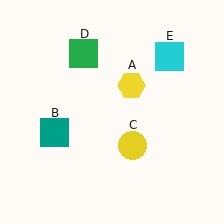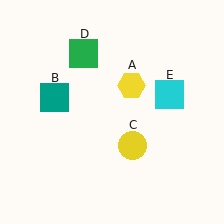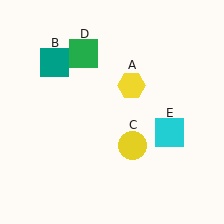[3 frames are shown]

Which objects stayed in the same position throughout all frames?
Yellow hexagon (object A) and yellow circle (object C) and green square (object D) remained stationary.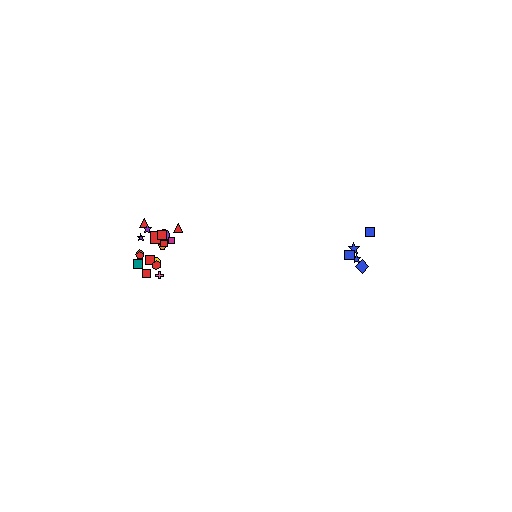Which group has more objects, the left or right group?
The left group.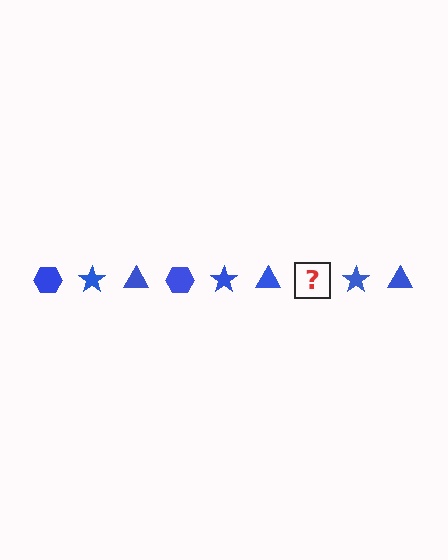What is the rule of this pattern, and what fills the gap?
The rule is that the pattern cycles through hexagon, star, triangle shapes in blue. The gap should be filled with a blue hexagon.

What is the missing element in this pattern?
The missing element is a blue hexagon.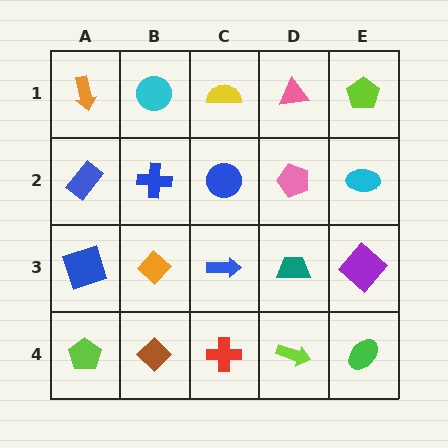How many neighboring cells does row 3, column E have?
3.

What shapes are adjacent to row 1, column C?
A blue circle (row 2, column C), a cyan circle (row 1, column B), a pink triangle (row 1, column D).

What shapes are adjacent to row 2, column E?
A lime pentagon (row 1, column E), a purple diamond (row 3, column E), a pink pentagon (row 2, column D).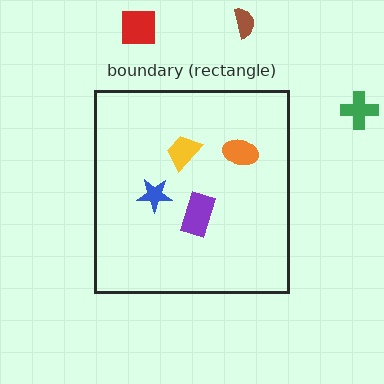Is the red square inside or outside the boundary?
Outside.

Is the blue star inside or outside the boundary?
Inside.